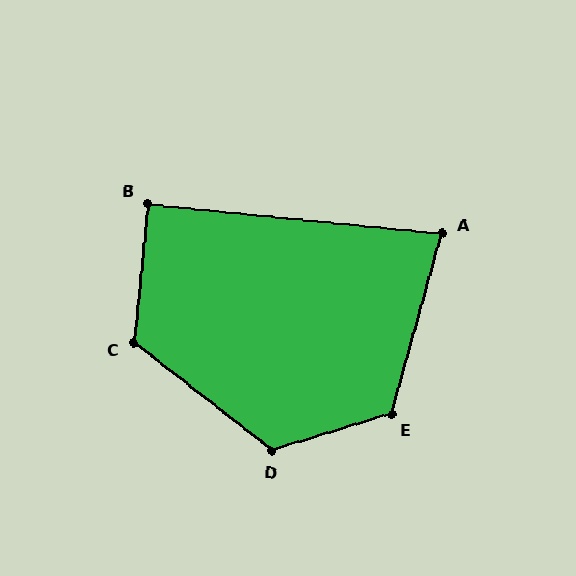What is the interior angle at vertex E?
Approximately 122 degrees (obtuse).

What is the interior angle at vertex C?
Approximately 122 degrees (obtuse).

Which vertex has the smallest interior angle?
A, at approximately 80 degrees.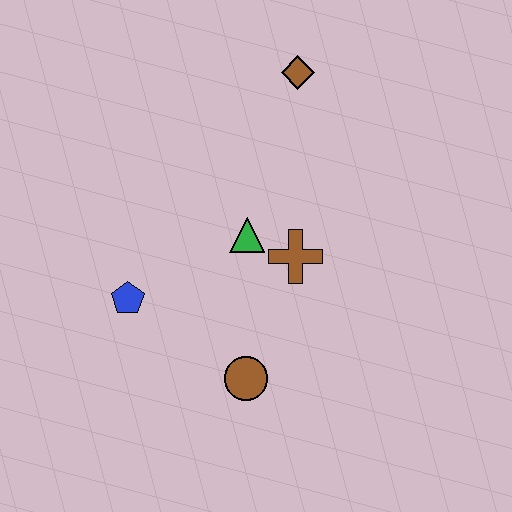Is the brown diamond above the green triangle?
Yes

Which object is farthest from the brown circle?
The brown diamond is farthest from the brown circle.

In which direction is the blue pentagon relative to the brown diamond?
The blue pentagon is below the brown diamond.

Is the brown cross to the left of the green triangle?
No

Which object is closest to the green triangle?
The brown cross is closest to the green triangle.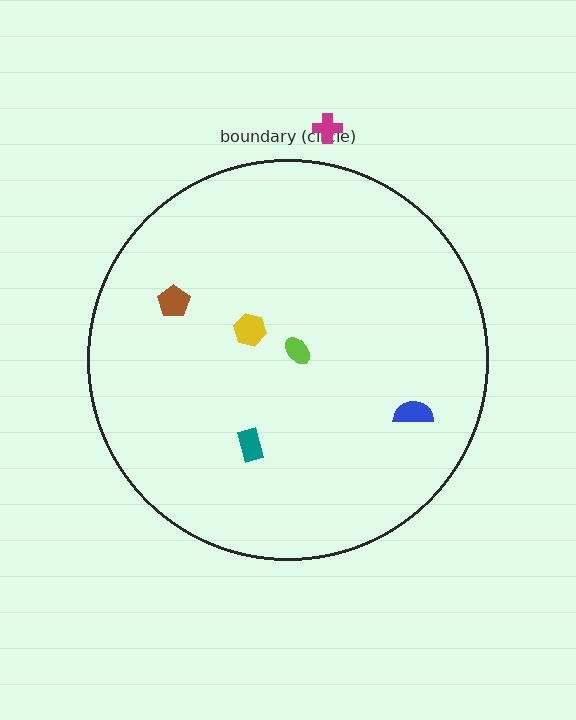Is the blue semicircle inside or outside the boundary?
Inside.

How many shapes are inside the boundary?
5 inside, 1 outside.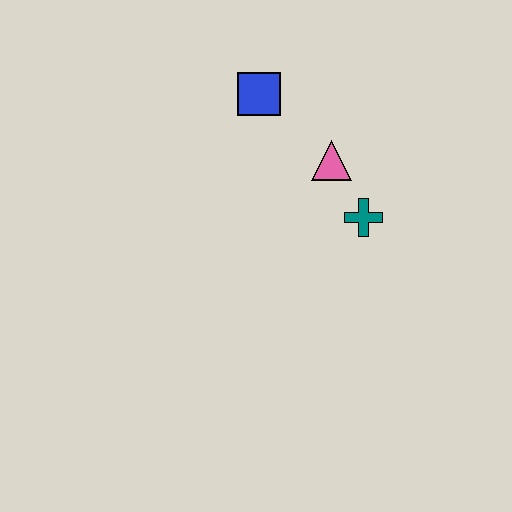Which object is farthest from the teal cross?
The blue square is farthest from the teal cross.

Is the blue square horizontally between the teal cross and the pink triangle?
No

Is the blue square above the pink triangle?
Yes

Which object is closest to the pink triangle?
The teal cross is closest to the pink triangle.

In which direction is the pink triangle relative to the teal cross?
The pink triangle is above the teal cross.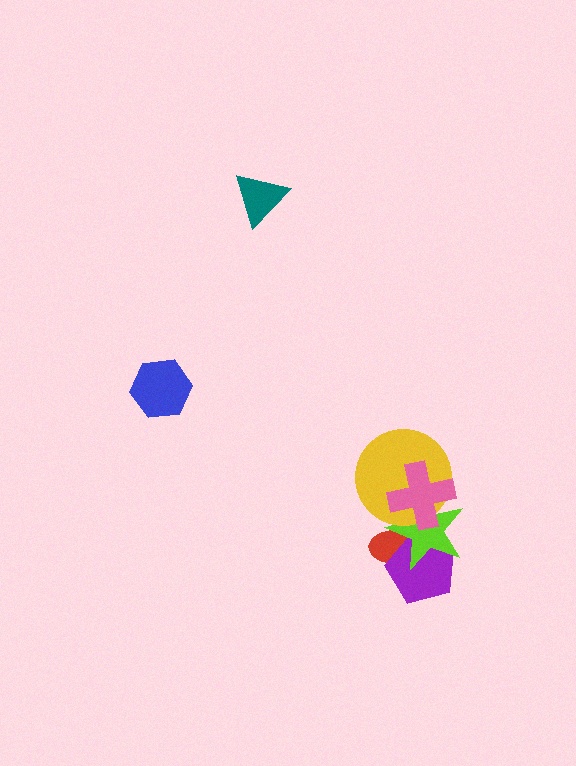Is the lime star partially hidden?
Yes, it is partially covered by another shape.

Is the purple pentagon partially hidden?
Yes, it is partially covered by another shape.